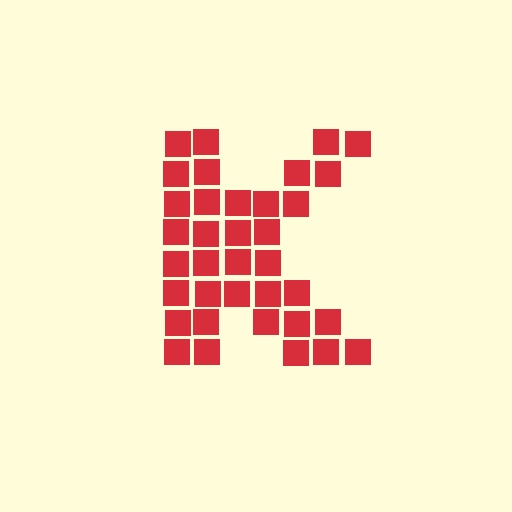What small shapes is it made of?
It is made of small squares.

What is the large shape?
The large shape is the letter K.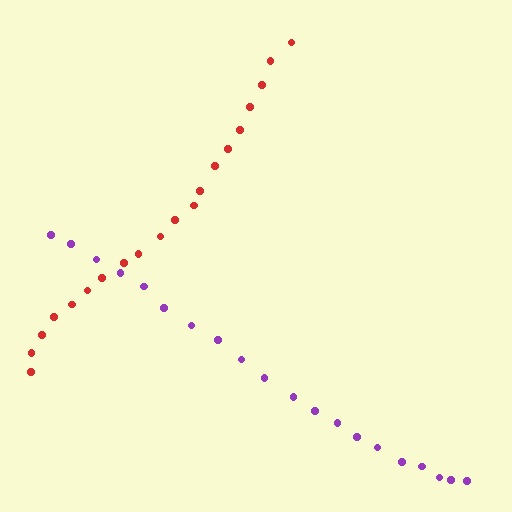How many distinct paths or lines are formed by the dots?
There are 2 distinct paths.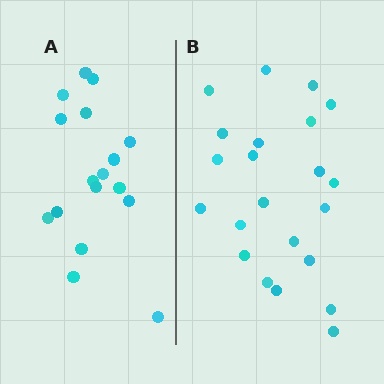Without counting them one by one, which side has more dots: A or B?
Region B (the right region) has more dots.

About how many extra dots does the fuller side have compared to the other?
Region B has about 5 more dots than region A.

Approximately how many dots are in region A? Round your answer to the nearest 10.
About 20 dots. (The exact count is 17, which rounds to 20.)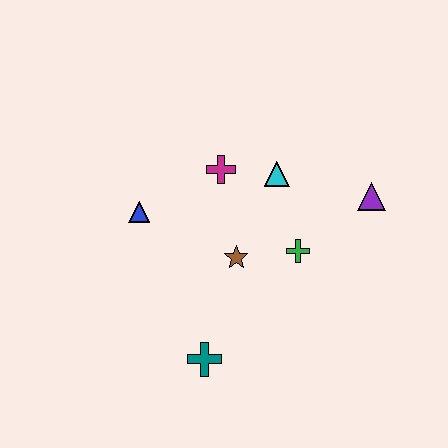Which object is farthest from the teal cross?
The purple triangle is farthest from the teal cross.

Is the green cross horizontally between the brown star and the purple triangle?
Yes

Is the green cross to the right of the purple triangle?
No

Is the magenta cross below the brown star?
No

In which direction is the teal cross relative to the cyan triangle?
The teal cross is below the cyan triangle.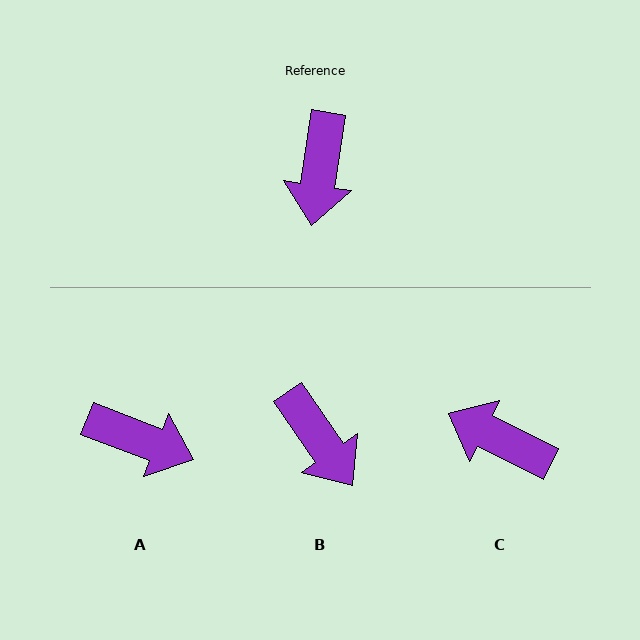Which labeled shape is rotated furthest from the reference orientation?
C, about 107 degrees away.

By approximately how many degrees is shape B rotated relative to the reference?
Approximately 44 degrees counter-clockwise.